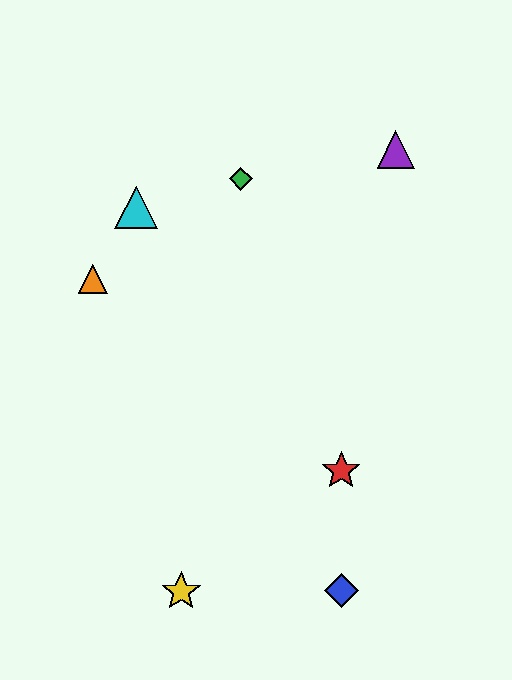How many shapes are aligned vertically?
2 shapes (the red star, the blue diamond) are aligned vertically.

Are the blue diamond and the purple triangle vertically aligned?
No, the blue diamond is at x≈341 and the purple triangle is at x≈396.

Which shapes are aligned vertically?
The red star, the blue diamond are aligned vertically.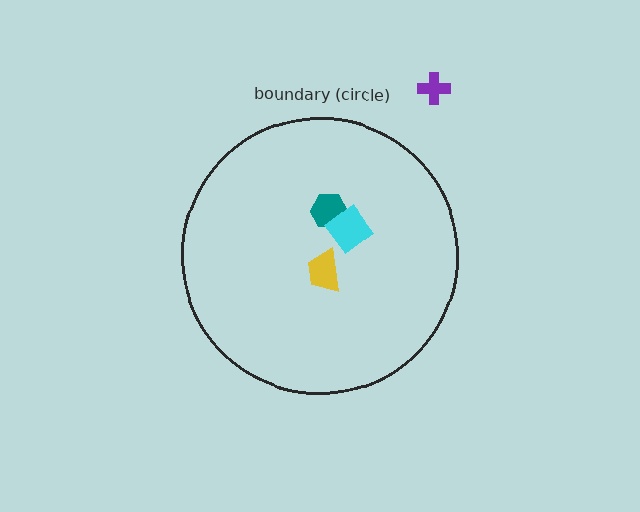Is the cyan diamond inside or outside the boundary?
Inside.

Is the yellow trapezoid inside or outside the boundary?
Inside.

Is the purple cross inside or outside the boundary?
Outside.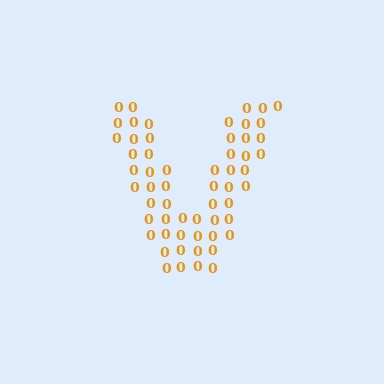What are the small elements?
The small elements are digit 0's.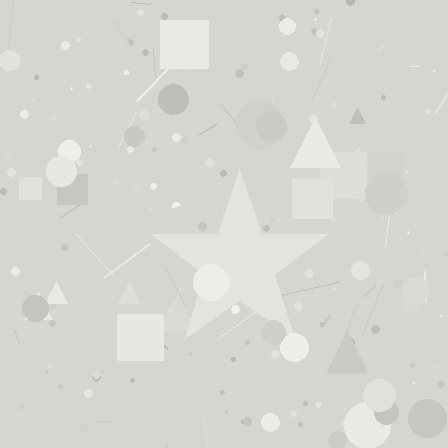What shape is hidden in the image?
A star is hidden in the image.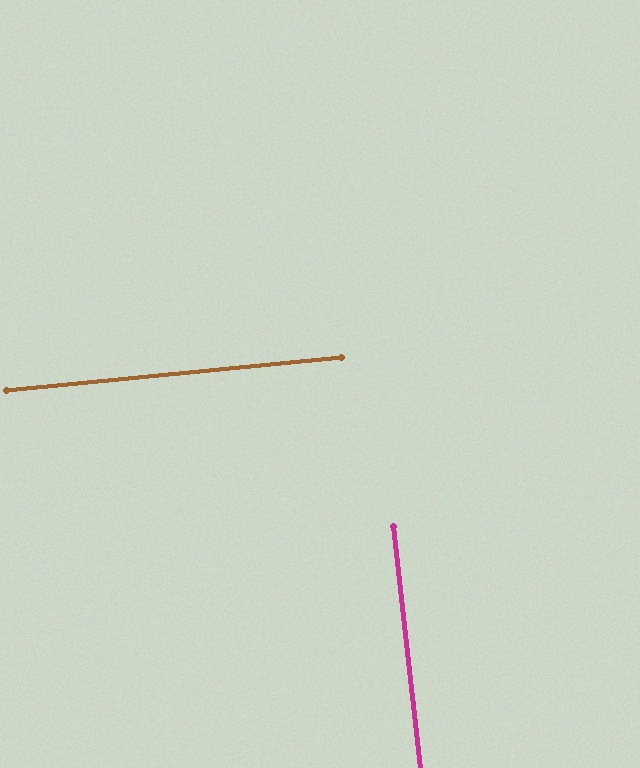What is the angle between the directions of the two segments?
Approximately 89 degrees.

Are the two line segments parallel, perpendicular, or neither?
Perpendicular — they meet at approximately 89°.